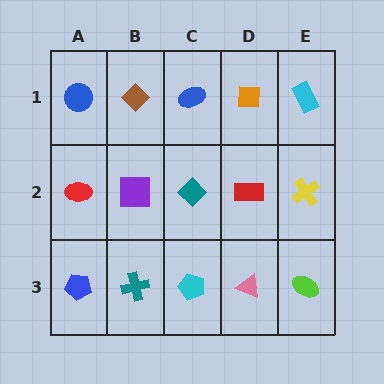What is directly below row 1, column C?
A teal diamond.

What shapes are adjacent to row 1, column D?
A red rectangle (row 2, column D), a blue ellipse (row 1, column C), a cyan rectangle (row 1, column E).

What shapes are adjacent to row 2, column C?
A blue ellipse (row 1, column C), a cyan pentagon (row 3, column C), a purple square (row 2, column B), a red rectangle (row 2, column D).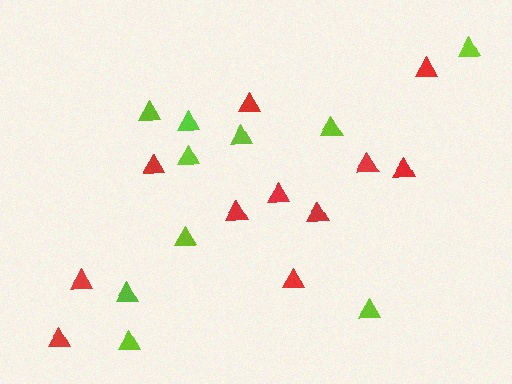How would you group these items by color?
There are 2 groups: one group of lime triangles (10) and one group of red triangles (11).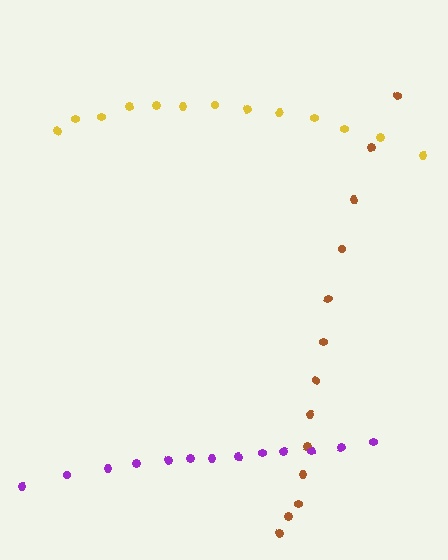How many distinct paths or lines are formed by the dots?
There are 3 distinct paths.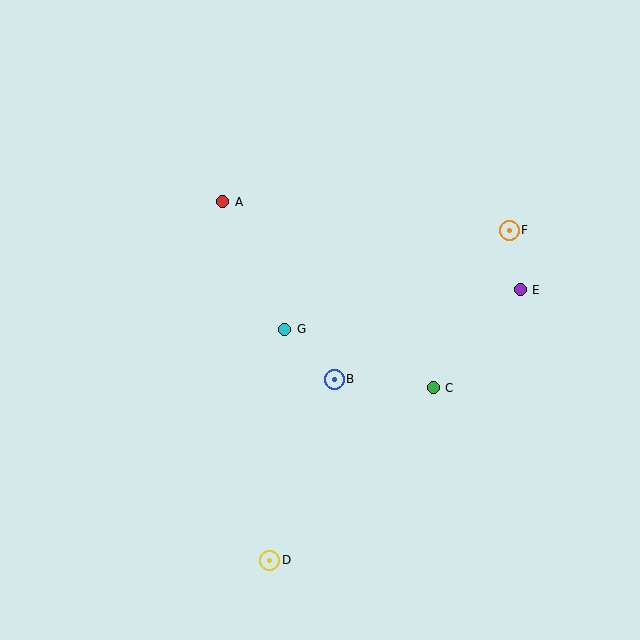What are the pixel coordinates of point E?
Point E is at (520, 290).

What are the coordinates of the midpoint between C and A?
The midpoint between C and A is at (328, 295).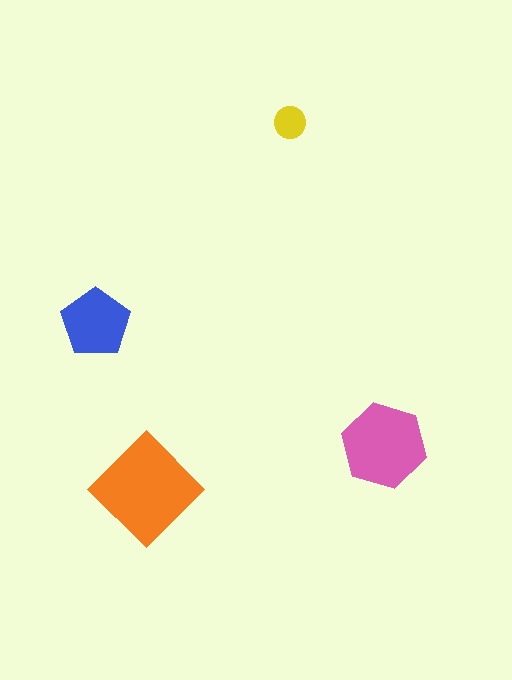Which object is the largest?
The orange diamond.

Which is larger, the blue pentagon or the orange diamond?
The orange diamond.